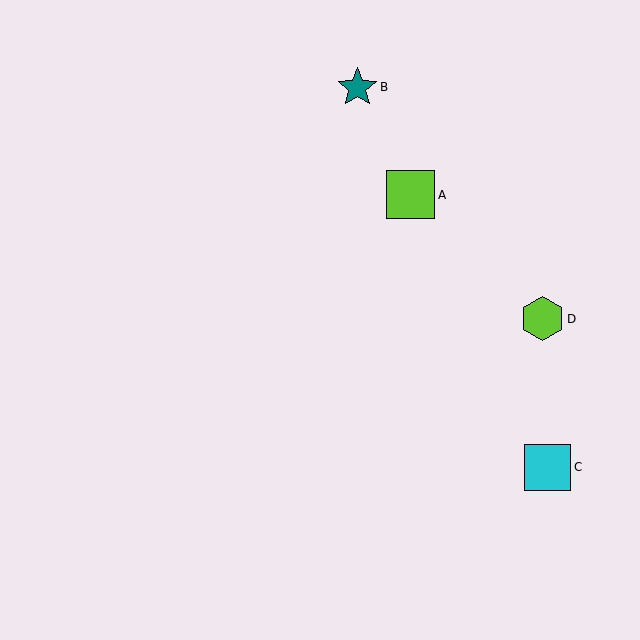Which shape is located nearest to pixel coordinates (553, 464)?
The cyan square (labeled C) at (548, 467) is nearest to that location.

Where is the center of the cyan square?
The center of the cyan square is at (548, 467).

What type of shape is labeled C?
Shape C is a cyan square.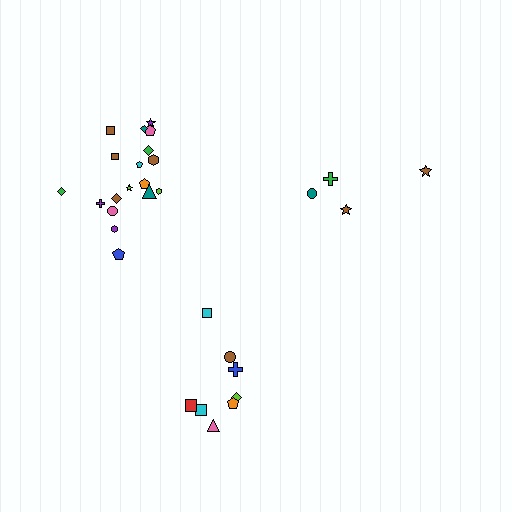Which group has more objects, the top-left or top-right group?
The top-left group.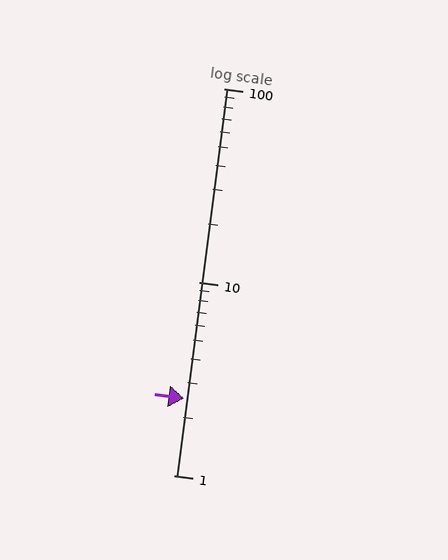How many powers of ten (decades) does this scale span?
The scale spans 2 decades, from 1 to 100.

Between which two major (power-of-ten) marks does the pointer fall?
The pointer is between 1 and 10.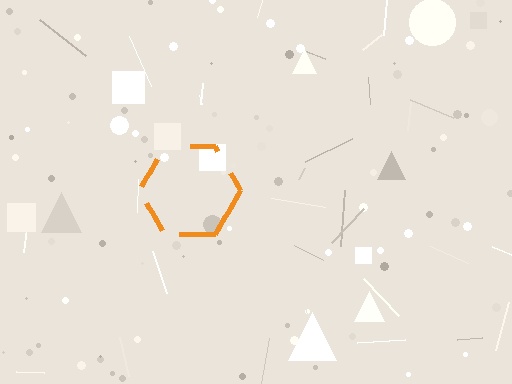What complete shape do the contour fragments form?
The contour fragments form a hexagon.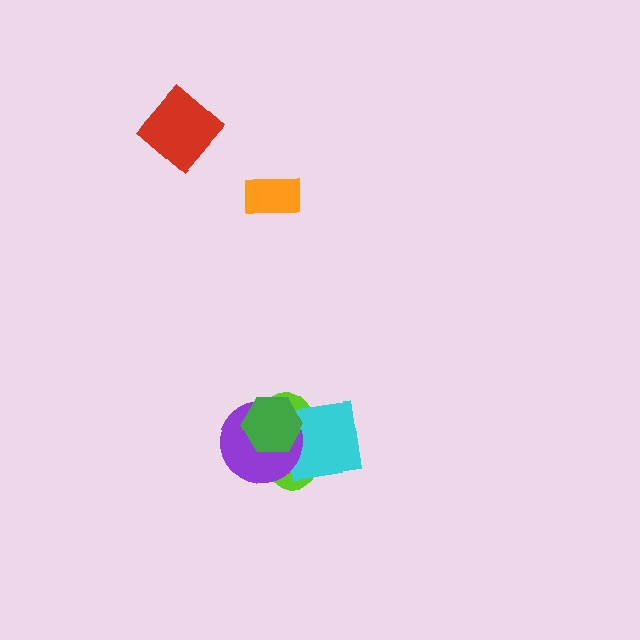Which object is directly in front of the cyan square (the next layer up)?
The purple circle is directly in front of the cyan square.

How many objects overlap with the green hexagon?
3 objects overlap with the green hexagon.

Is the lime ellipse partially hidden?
Yes, it is partially covered by another shape.